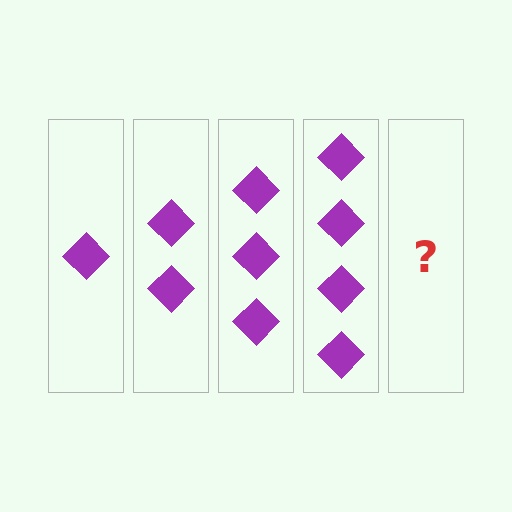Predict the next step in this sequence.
The next step is 5 diamonds.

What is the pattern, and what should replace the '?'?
The pattern is that each step adds one more diamond. The '?' should be 5 diamonds.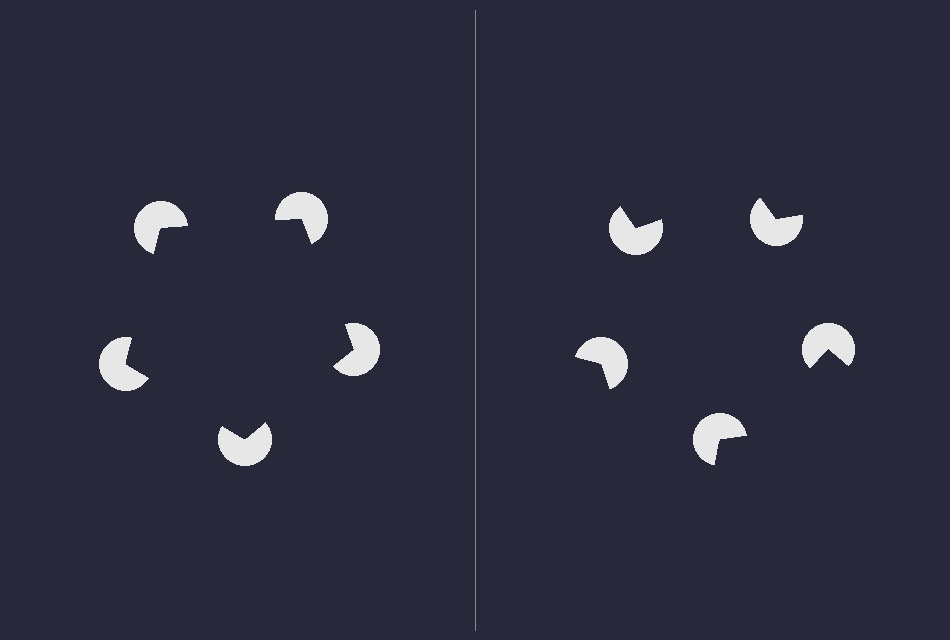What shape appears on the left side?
An illusory pentagon.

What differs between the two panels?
The pac-man discs are positioned identically on both sides; only the wedge orientations differ. On the left they align to a pentagon; on the right they are misaligned.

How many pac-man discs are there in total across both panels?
10 — 5 on each side.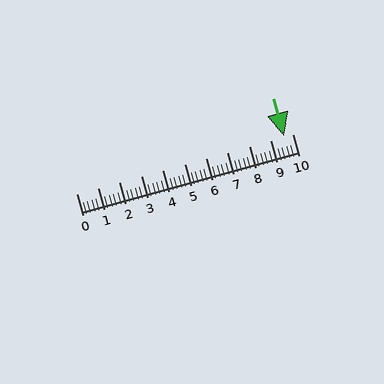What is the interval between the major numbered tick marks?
The major tick marks are spaced 1 units apart.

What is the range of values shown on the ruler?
The ruler shows values from 0 to 10.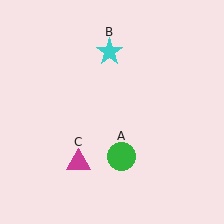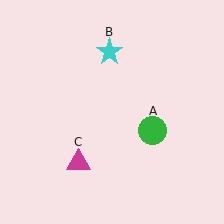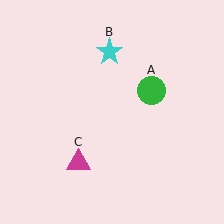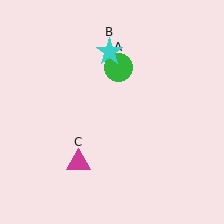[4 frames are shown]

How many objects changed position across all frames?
1 object changed position: green circle (object A).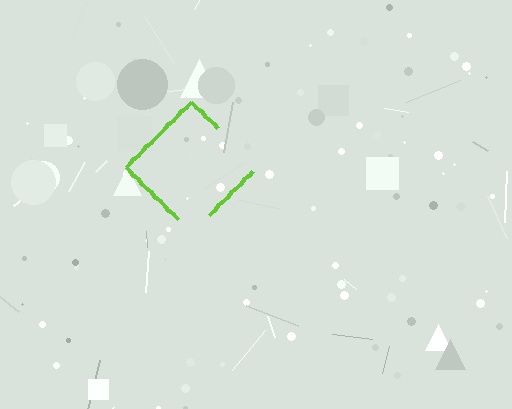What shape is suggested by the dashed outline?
The dashed outline suggests a diamond.